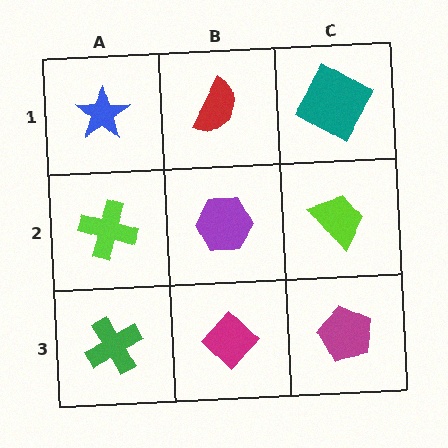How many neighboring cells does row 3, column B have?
3.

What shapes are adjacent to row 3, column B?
A purple hexagon (row 2, column B), a green cross (row 3, column A), a magenta pentagon (row 3, column C).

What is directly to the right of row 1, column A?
A red semicircle.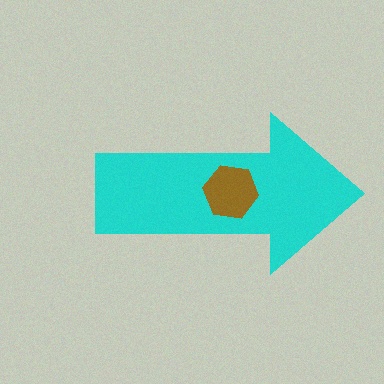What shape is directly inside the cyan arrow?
The brown hexagon.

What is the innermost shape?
The brown hexagon.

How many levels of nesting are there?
2.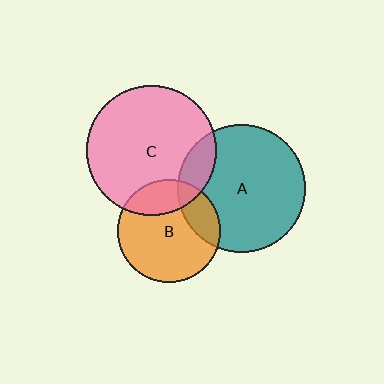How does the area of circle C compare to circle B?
Approximately 1.6 times.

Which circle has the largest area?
Circle C (pink).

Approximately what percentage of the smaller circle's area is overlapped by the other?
Approximately 15%.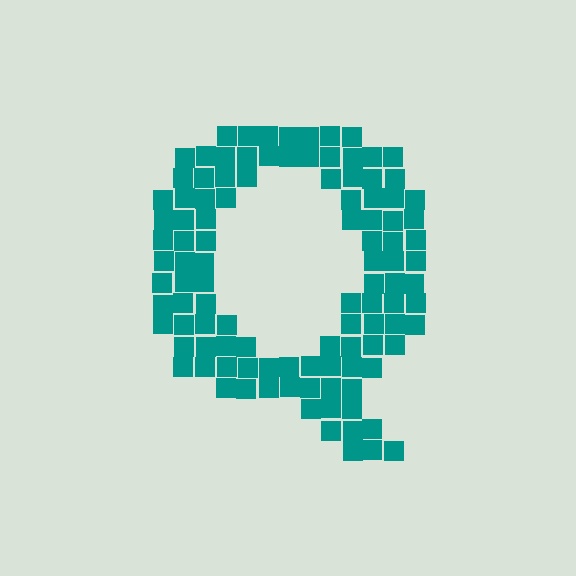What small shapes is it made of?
It is made of small squares.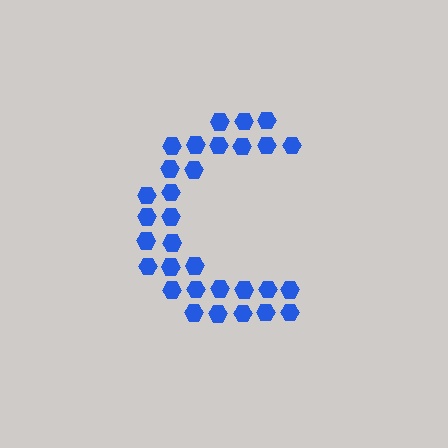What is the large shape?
The large shape is the letter C.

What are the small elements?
The small elements are hexagons.